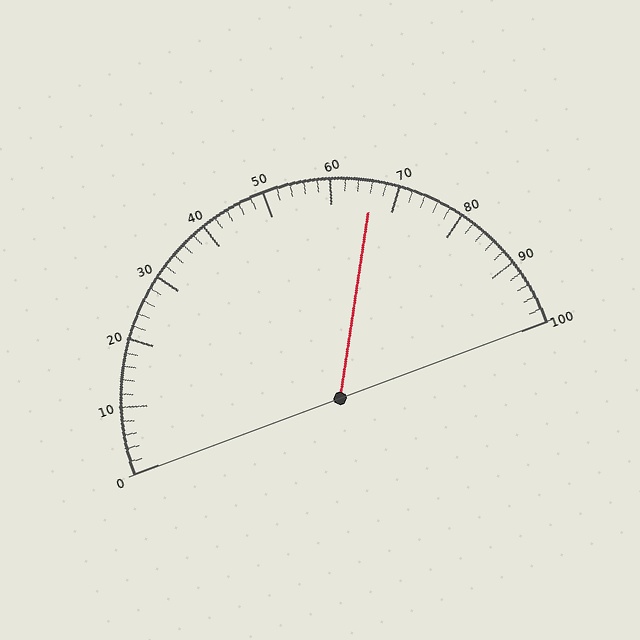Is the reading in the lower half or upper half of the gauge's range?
The reading is in the upper half of the range (0 to 100).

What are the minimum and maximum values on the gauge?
The gauge ranges from 0 to 100.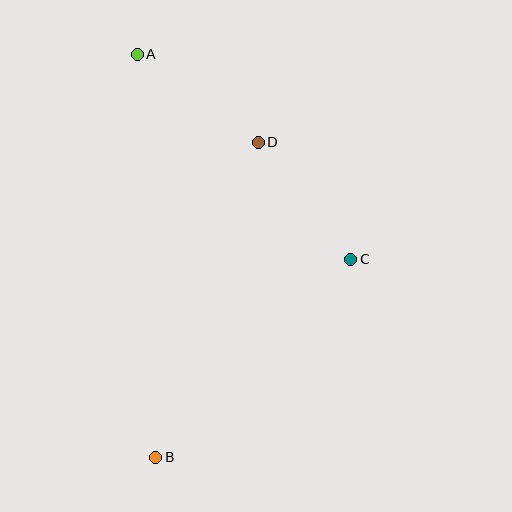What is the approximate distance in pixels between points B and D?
The distance between B and D is approximately 331 pixels.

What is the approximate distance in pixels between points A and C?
The distance between A and C is approximately 296 pixels.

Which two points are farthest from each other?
Points A and B are farthest from each other.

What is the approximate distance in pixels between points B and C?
The distance between B and C is approximately 278 pixels.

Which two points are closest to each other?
Points C and D are closest to each other.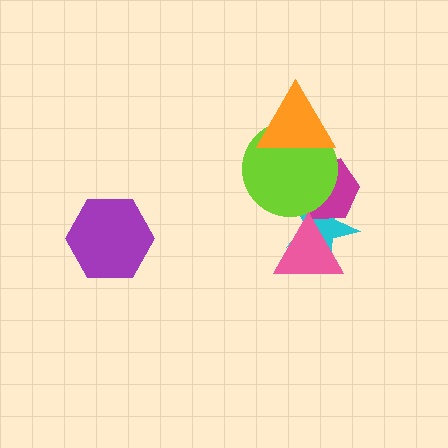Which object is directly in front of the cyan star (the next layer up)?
The magenta hexagon is directly in front of the cyan star.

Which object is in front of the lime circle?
The orange triangle is in front of the lime circle.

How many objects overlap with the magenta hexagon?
4 objects overlap with the magenta hexagon.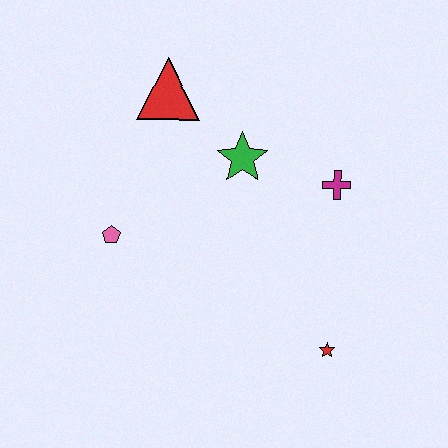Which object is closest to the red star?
The magenta cross is closest to the red star.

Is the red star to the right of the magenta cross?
No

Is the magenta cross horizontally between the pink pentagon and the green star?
No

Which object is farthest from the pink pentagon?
The red star is farthest from the pink pentagon.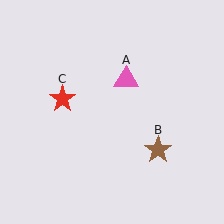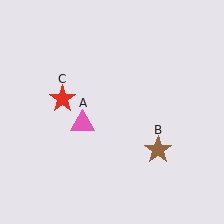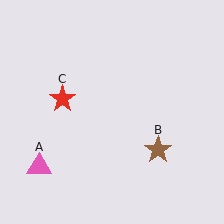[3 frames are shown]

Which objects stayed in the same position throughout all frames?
Brown star (object B) and red star (object C) remained stationary.